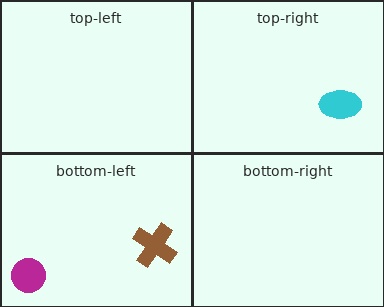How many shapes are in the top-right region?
1.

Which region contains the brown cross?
The bottom-left region.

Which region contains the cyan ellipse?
The top-right region.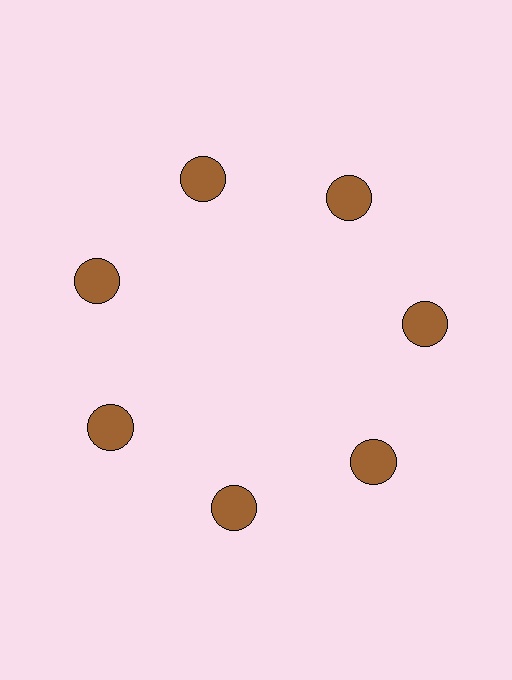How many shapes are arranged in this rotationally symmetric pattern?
There are 7 shapes, arranged in 7 groups of 1.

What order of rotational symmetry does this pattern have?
This pattern has 7-fold rotational symmetry.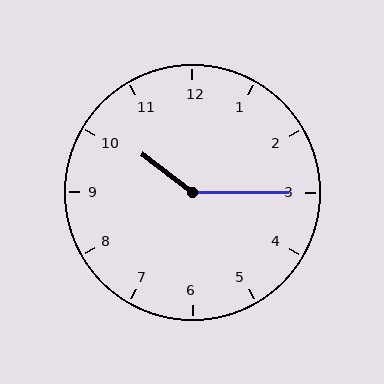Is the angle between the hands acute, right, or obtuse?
It is obtuse.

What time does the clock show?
10:15.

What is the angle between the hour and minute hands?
Approximately 142 degrees.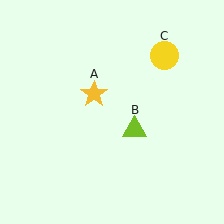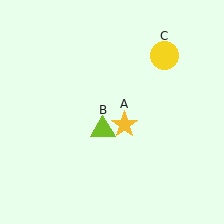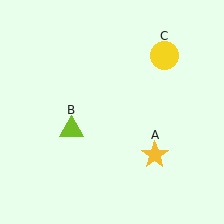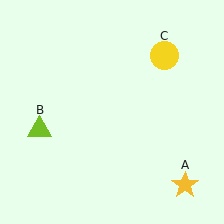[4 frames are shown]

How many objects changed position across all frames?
2 objects changed position: yellow star (object A), lime triangle (object B).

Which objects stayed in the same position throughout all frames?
Yellow circle (object C) remained stationary.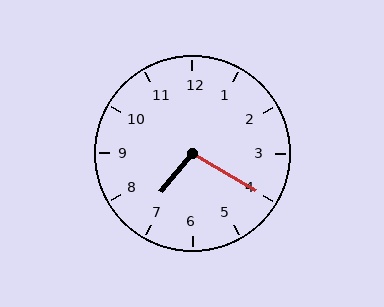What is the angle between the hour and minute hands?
Approximately 100 degrees.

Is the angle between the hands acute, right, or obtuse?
It is obtuse.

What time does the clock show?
7:20.